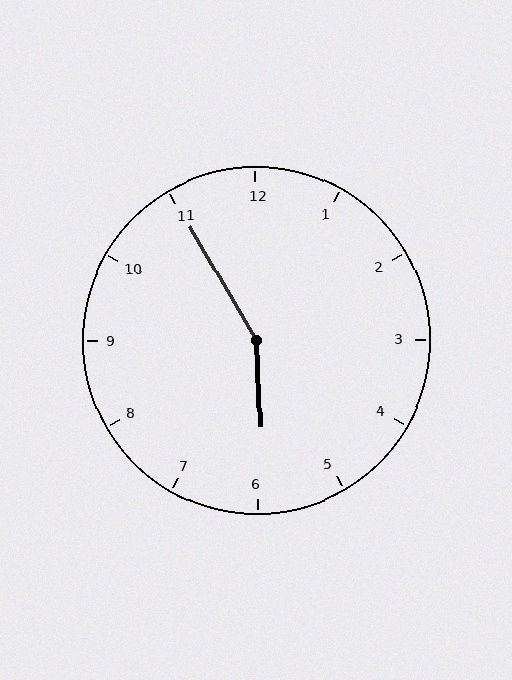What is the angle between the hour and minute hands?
Approximately 152 degrees.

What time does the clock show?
5:55.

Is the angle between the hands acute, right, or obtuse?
It is obtuse.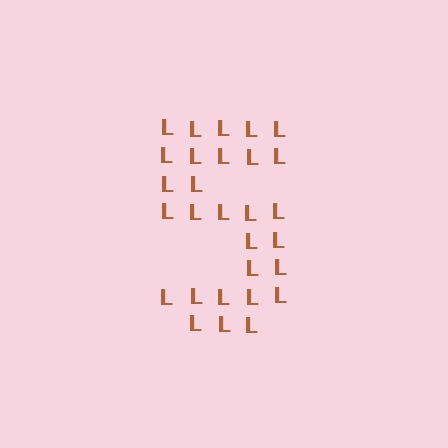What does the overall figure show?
The overall figure shows the digit 5.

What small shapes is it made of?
It is made of small letter L's.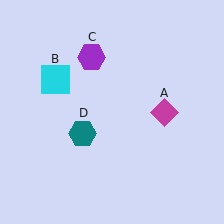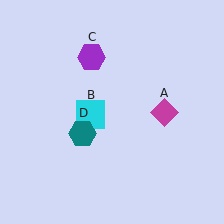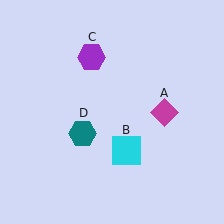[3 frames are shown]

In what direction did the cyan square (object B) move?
The cyan square (object B) moved down and to the right.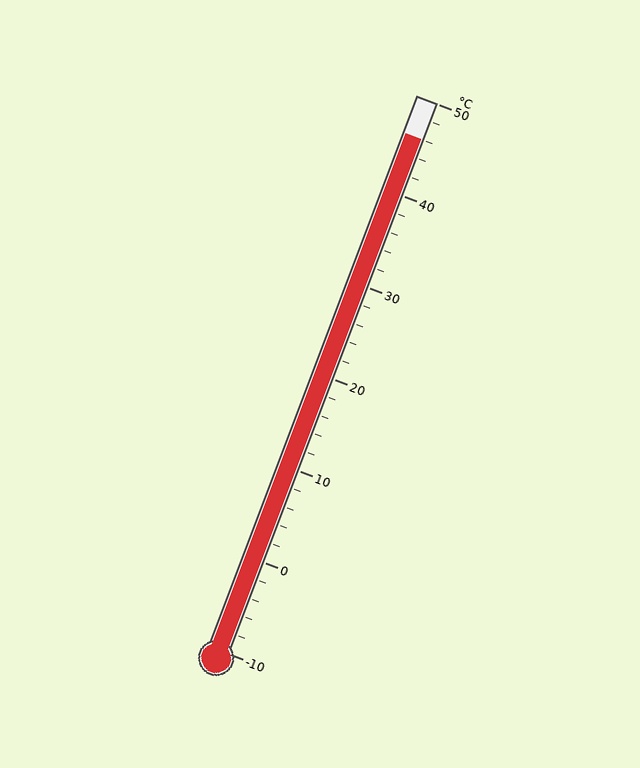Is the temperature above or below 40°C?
The temperature is above 40°C.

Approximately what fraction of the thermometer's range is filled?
The thermometer is filled to approximately 95% of its range.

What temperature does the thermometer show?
The thermometer shows approximately 46°C.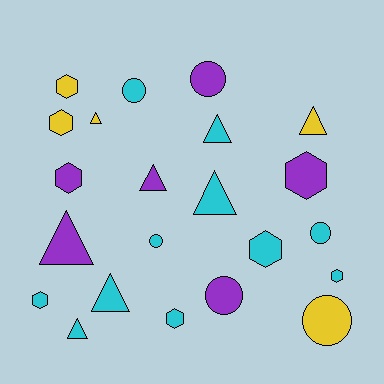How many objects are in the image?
There are 22 objects.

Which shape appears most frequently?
Triangle, with 8 objects.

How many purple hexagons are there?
There are 2 purple hexagons.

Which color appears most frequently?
Cyan, with 11 objects.